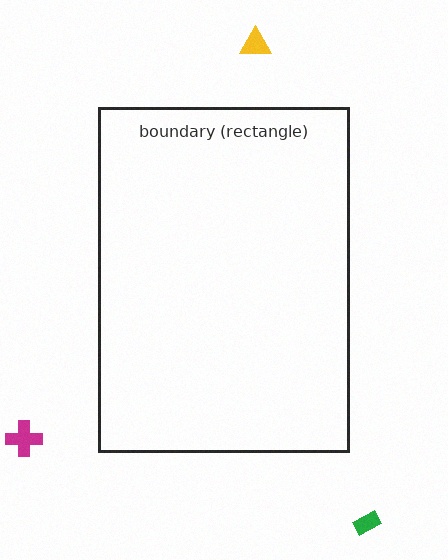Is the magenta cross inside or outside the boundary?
Outside.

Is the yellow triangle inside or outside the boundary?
Outside.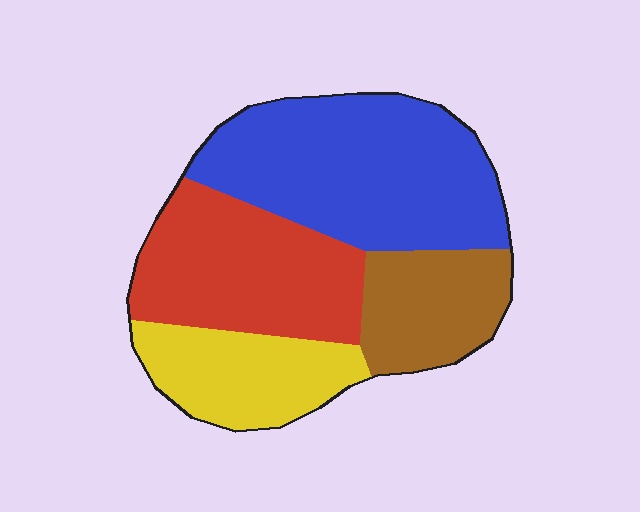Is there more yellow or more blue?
Blue.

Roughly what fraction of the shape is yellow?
Yellow covers 18% of the shape.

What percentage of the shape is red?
Red covers around 30% of the shape.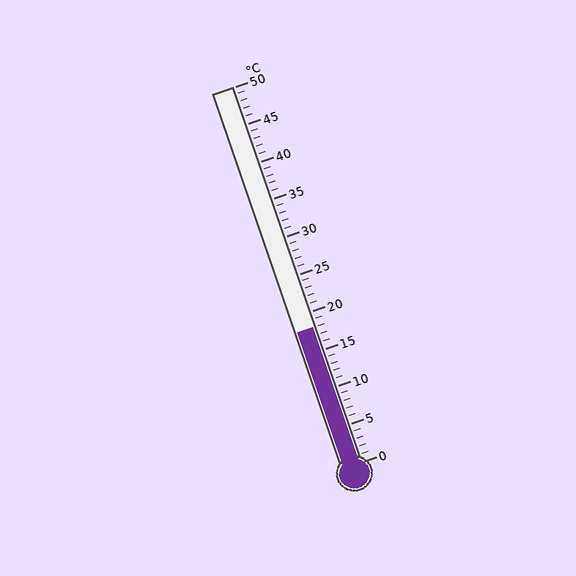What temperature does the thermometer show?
The thermometer shows approximately 18°C.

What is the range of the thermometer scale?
The thermometer scale ranges from 0°C to 50°C.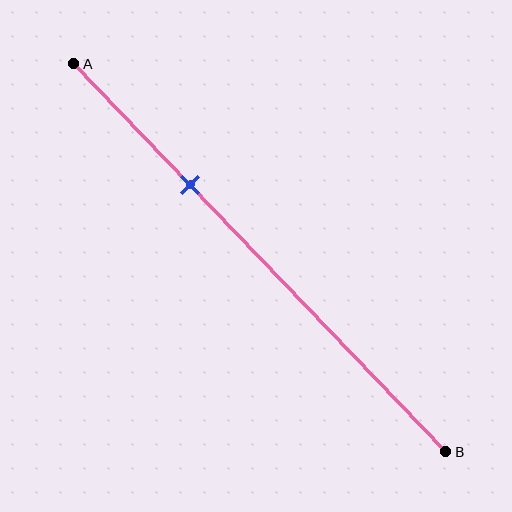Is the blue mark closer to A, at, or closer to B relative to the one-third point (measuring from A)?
The blue mark is approximately at the one-third point of segment AB.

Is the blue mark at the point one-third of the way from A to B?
Yes, the mark is approximately at the one-third point.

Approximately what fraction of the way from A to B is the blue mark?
The blue mark is approximately 30% of the way from A to B.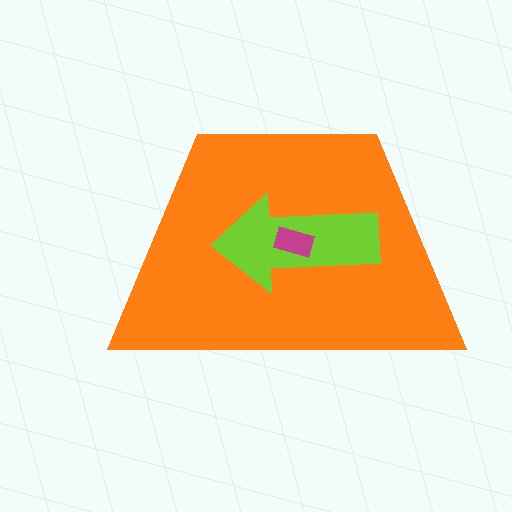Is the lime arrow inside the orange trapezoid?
Yes.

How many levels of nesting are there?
3.